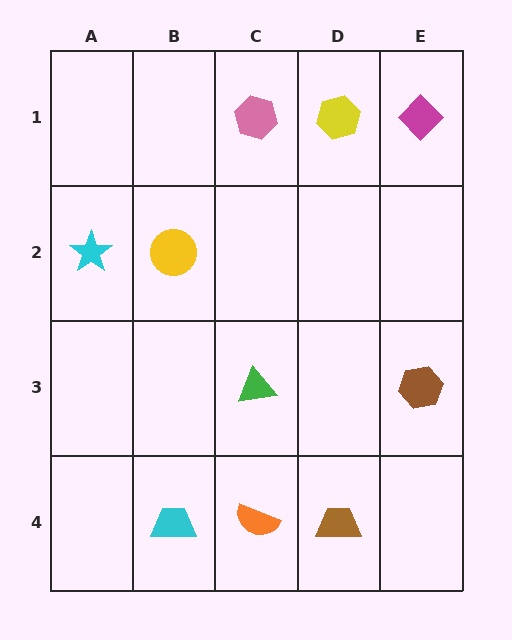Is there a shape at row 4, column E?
No, that cell is empty.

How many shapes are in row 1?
3 shapes.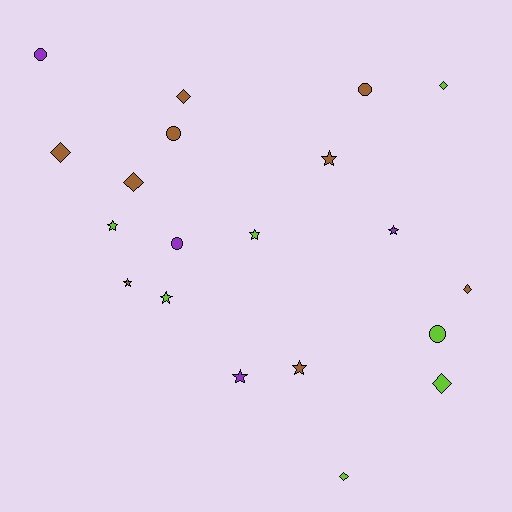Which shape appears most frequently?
Star, with 8 objects.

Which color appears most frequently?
Brown, with 9 objects.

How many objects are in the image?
There are 20 objects.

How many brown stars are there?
There are 3 brown stars.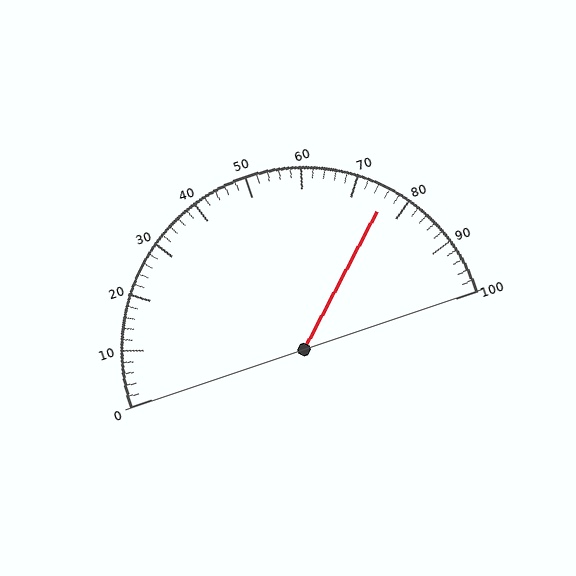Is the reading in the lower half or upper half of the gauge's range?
The reading is in the upper half of the range (0 to 100).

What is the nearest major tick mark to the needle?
The nearest major tick mark is 80.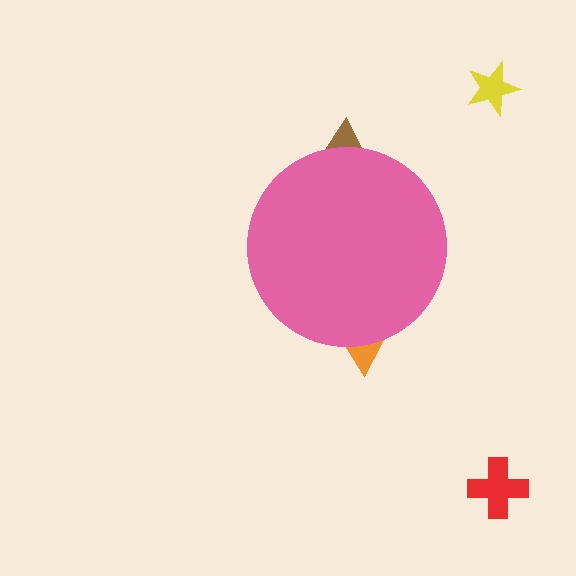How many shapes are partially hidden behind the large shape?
2 shapes are partially hidden.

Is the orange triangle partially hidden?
Yes, the orange triangle is partially hidden behind the pink circle.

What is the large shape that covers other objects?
A pink circle.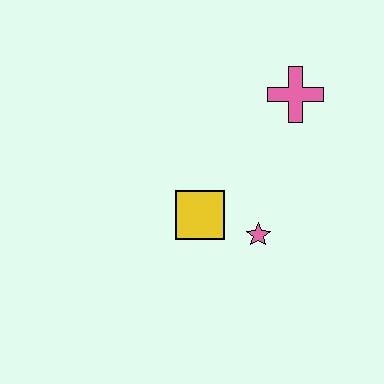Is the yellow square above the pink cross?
No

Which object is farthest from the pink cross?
The yellow square is farthest from the pink cross.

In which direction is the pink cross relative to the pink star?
The pink cross is above the pink star.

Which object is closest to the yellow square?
The pink star is closest to the yellow square.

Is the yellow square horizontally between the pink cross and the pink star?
No